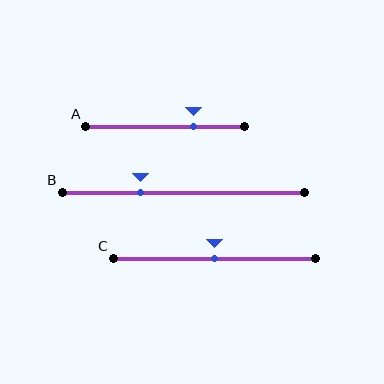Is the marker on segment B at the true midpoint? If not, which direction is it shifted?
No, the marker on segment B is shifted to the left by about 18% of the segment length.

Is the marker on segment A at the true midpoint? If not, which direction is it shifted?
No, the marker on segment A is shifted to the right by about 18% of the segment length.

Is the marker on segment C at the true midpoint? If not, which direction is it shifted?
Yes, the marker on segment C is at the true midpoint.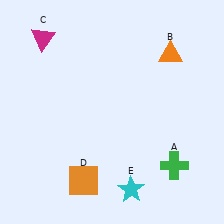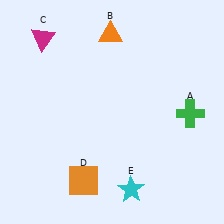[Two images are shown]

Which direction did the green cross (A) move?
The green cross (A) moved up.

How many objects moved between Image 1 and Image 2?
2 objects moved between the two images.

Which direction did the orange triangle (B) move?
The orange triangle (B) moved left.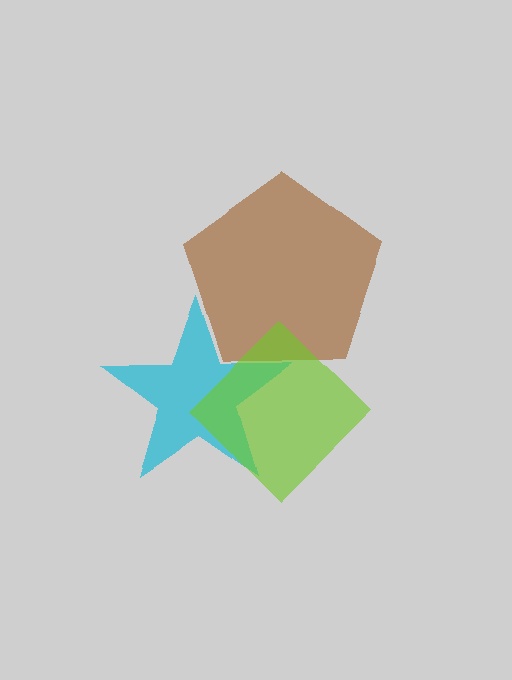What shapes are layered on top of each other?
The layered shapes are: a cyan star, a brown pentagon, a lime diamond.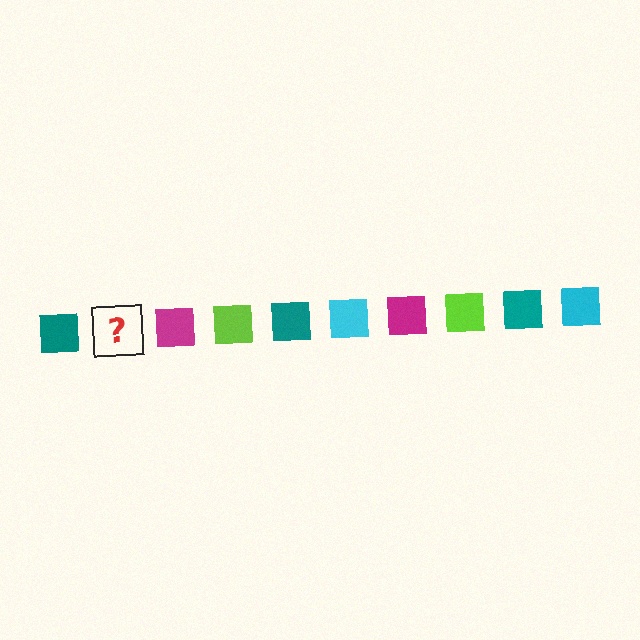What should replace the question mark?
The question mark should be replaced with a cyan square.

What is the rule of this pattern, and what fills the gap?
The rule is that the pattern cycles through teal, cyan, magenta, lime squares. The gap should be filled with a cyan square.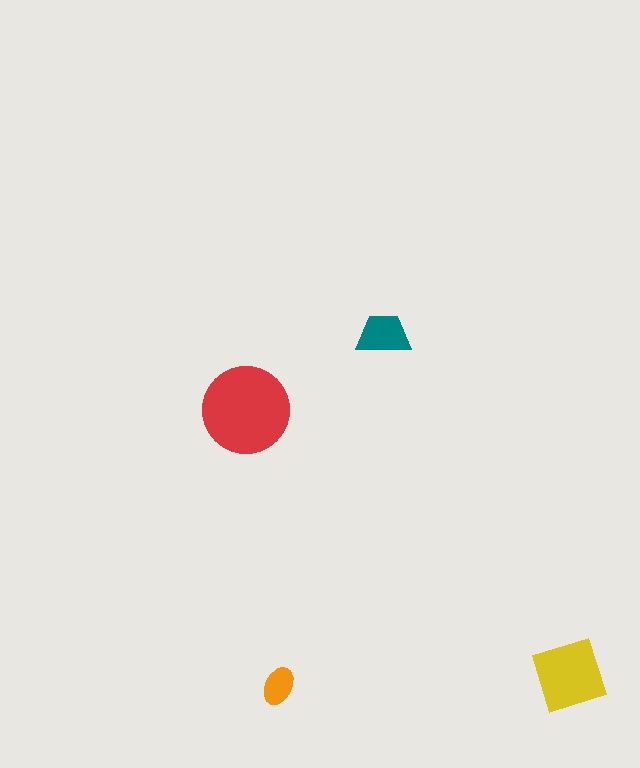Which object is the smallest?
The orange ellipse.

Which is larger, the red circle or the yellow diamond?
The red circle.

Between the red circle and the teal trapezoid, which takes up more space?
The red circle.